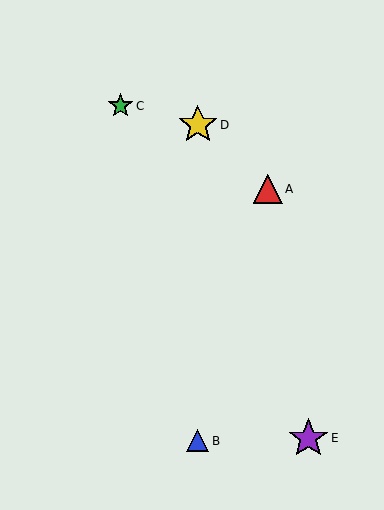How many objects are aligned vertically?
2 objects (B, D) are aligned vertically.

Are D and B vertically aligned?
Yes, both are at x≈198.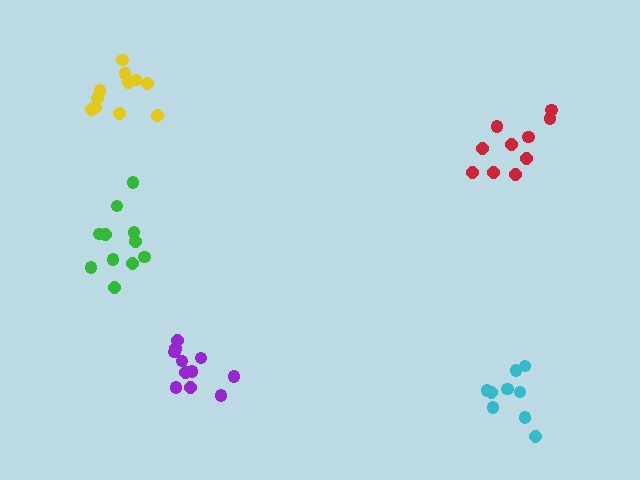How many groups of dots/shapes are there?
There are 5 groups.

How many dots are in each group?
Group 1: 10 dots, Group 2: 11 dots, Group 3: 9 dots, Group 4: 11 dots, Group 5: 11 dots (52 total).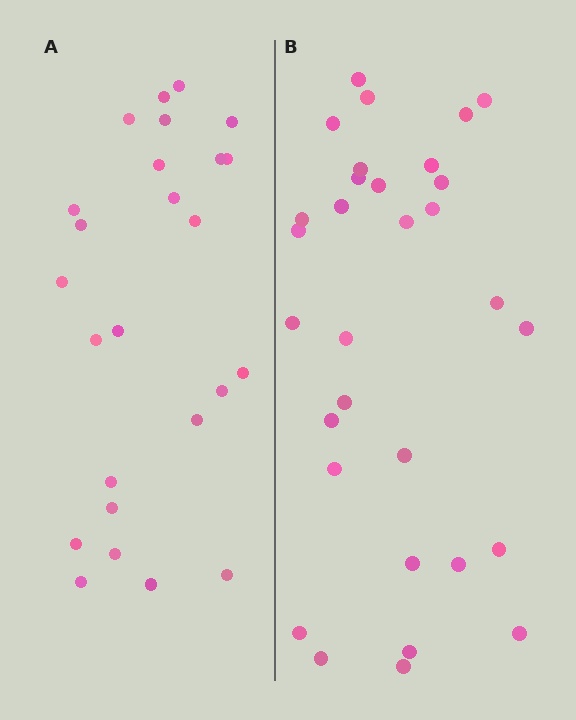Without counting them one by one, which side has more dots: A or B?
Region B (the right region) has more dots.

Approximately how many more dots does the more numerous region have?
Region B has about 6 more dots than region A.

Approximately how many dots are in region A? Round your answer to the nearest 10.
About 20 dots. (The exact count is 25, which rounds to 20.)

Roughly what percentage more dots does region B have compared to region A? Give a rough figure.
About 25% more.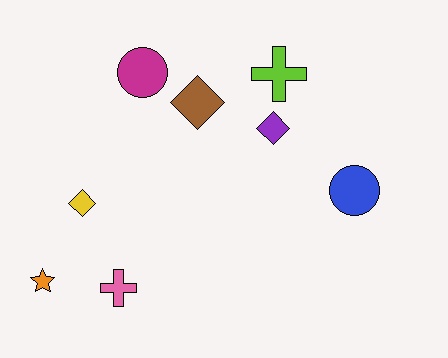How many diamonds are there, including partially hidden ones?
There are 3 diamonds.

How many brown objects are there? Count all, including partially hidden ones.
There is 1 brown object.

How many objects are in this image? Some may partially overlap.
There are 8 objects.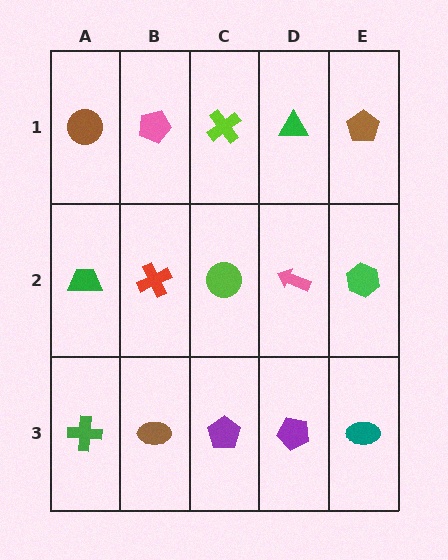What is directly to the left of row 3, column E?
A purple pentagon.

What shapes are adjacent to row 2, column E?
A brown pentagon (row 1, column E), a teal ellipse (row 3, column E), a pink arrow (row 2, column D).